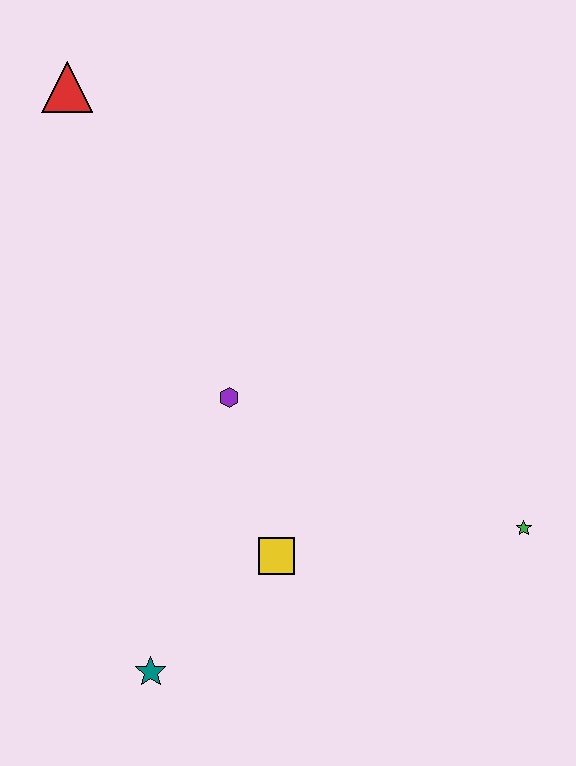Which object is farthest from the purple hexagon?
The red triangle is farthest from the purple hexagon.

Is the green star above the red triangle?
No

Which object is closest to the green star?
The yellow square is closest to the green star.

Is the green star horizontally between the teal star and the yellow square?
No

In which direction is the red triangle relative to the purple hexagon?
The red triangle is above the purple hexagon.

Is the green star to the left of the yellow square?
No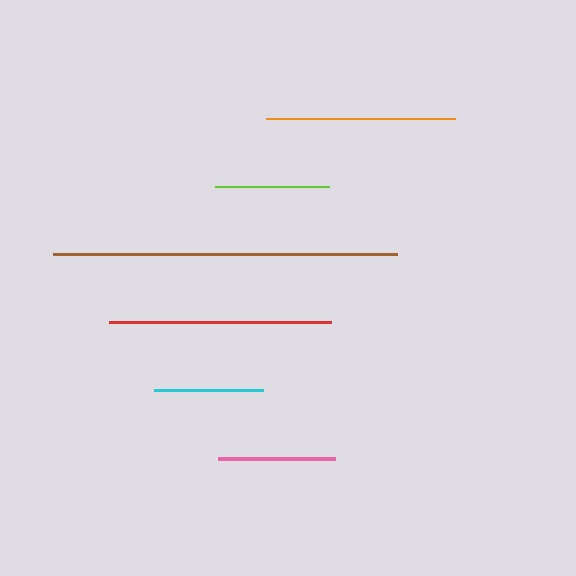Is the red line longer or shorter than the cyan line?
The red line is longer than the cyan line.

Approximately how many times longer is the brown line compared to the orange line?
The brown line is approximately 1.8 times the length of the orange line.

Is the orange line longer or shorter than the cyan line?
The orange line is longer than the cyan line.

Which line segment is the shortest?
The cyan line is the shortest at approximately 109 pixels.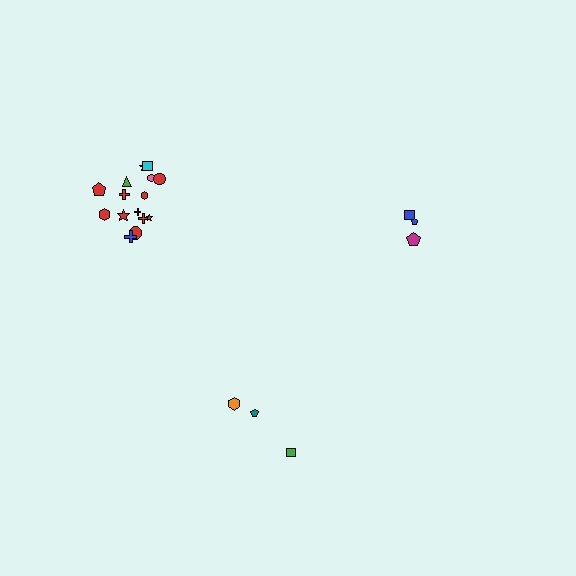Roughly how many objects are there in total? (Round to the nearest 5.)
Roughly 20 objects in total.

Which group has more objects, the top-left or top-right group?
The top-left group.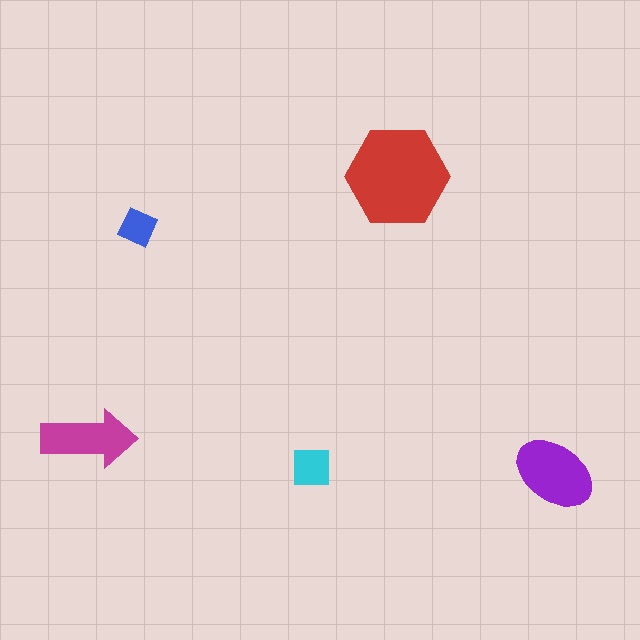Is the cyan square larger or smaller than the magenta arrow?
Smaller.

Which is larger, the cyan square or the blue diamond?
The cyan square.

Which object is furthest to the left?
The magenta arrow is leftmost.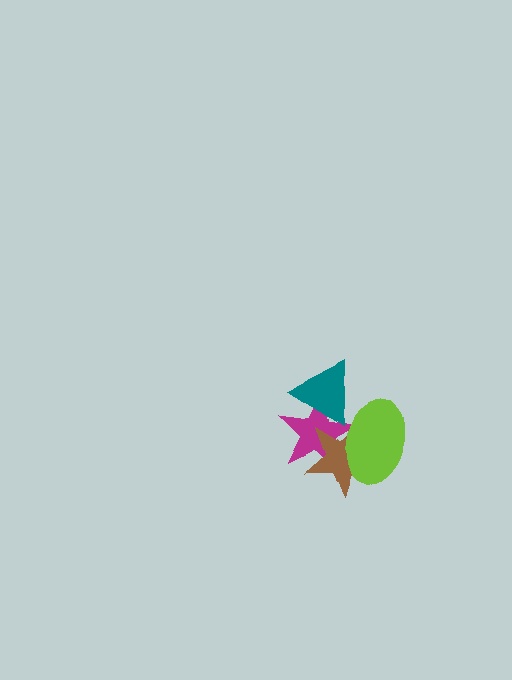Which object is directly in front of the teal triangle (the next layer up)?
The brown star is directly in front of the teal triangle.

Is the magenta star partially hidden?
Yes, it is partially covered by another shape.